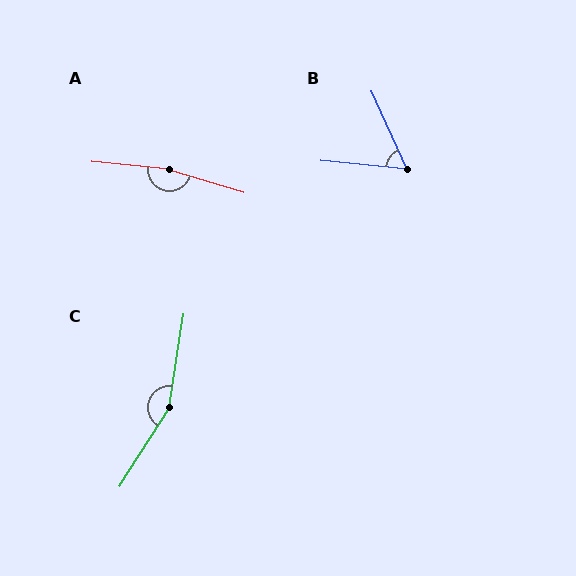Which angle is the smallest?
B, at approximately 60 degrees.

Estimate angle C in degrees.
Approximately 157 degrees.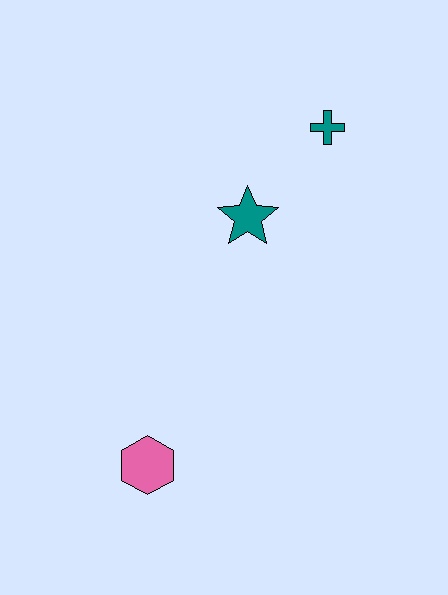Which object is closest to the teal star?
The teal cross is closest to the teal star.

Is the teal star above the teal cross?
No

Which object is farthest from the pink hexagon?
The teal cross is farthest from the pink hexagon.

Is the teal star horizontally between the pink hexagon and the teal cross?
Yes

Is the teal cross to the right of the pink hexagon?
Yes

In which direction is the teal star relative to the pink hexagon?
The teal star is above the pink hexagon.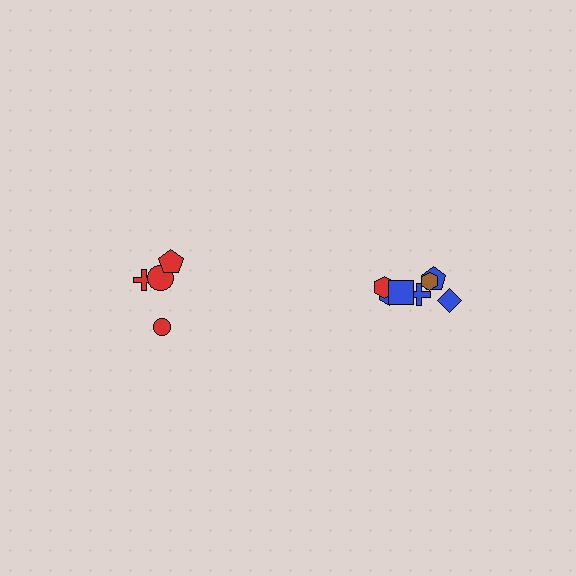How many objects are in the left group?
There are 4 objects.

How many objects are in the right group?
There are 7 objects.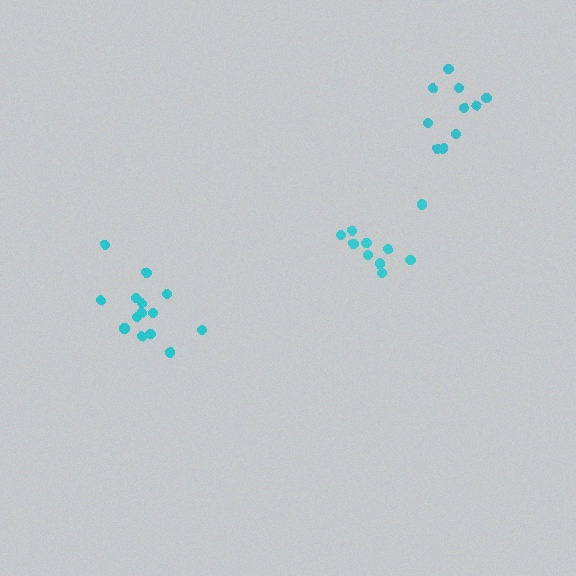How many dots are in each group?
Group 1: 10 dots, Group 2: 14 dots, Group 3: 10 dots (34 total).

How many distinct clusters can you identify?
There are 3 distinct clusters.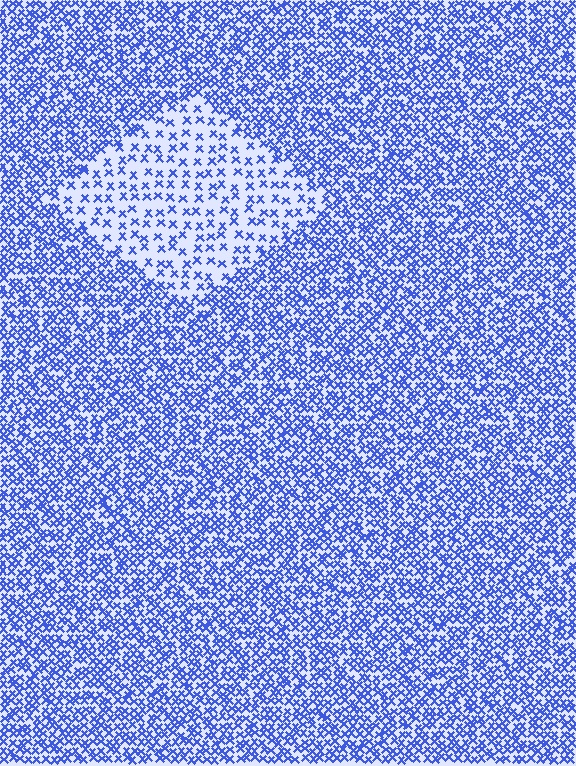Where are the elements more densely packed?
The elements are more densely packed outside the diamond boundary.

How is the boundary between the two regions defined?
The boundary is defined by a change in element density (approximately 2.5x ratio). All elements are the same color, size, and shape.